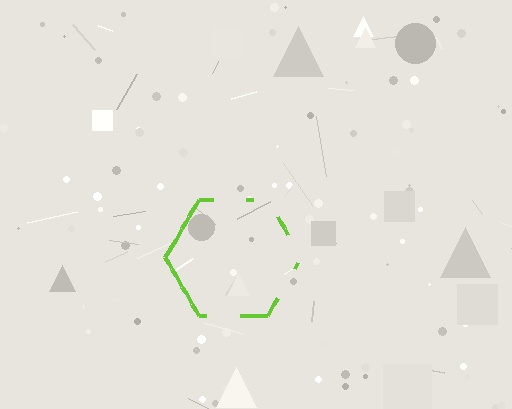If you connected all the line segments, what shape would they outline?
They would outline a hexagon.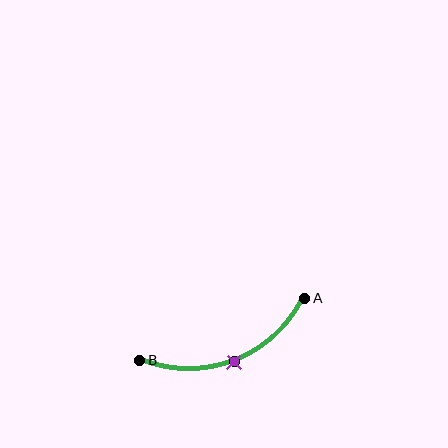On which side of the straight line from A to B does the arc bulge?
The arc bulges below the straight line connecting A and B.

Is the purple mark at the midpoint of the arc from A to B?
Yes. The purple mark lies on the arc at equal arc-length from both A and B — it is the arc midpoint.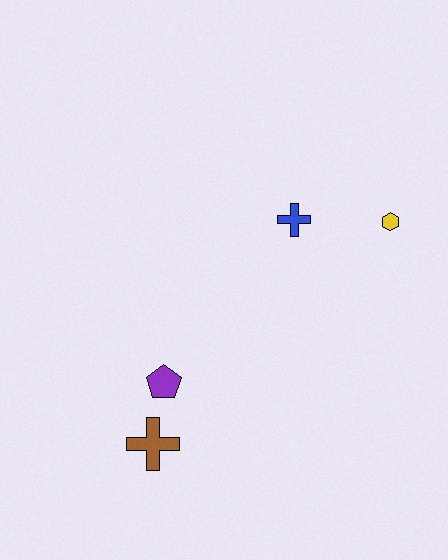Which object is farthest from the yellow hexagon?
The brown cross is farthest from the yellow hexagon.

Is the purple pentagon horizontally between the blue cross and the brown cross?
Yes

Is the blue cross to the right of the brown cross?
Yes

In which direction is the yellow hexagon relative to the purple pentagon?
The yellow hexagon is to the right of the purple pentagon.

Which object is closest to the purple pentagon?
The brown cross is closest to the purple pentagon.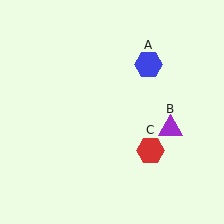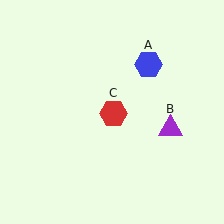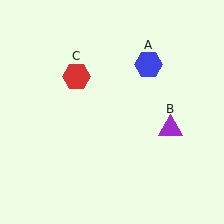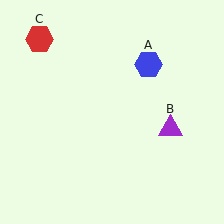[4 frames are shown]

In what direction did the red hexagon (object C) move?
The red hexagon (object C) moved up and to the left.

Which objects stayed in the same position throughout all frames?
Blue hexagon (object A) and purple triangle (object B) remained stationary.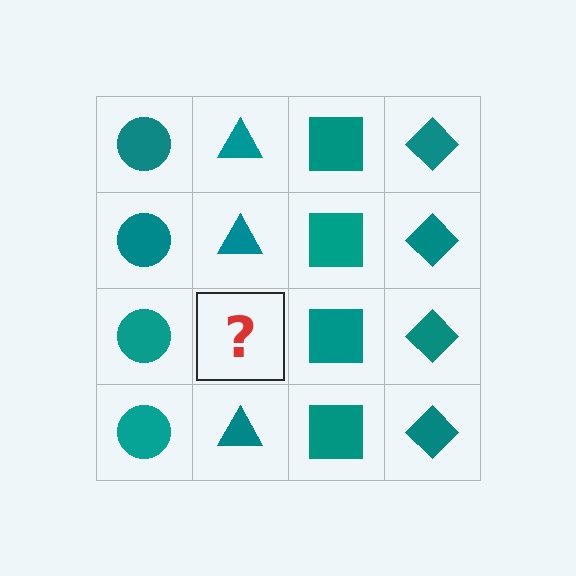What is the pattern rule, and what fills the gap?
The rule is that each column has a consistent shape. The gap should be filled with a teal triangle.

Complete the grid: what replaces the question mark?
The question mark should be replaced with a teal triangle.